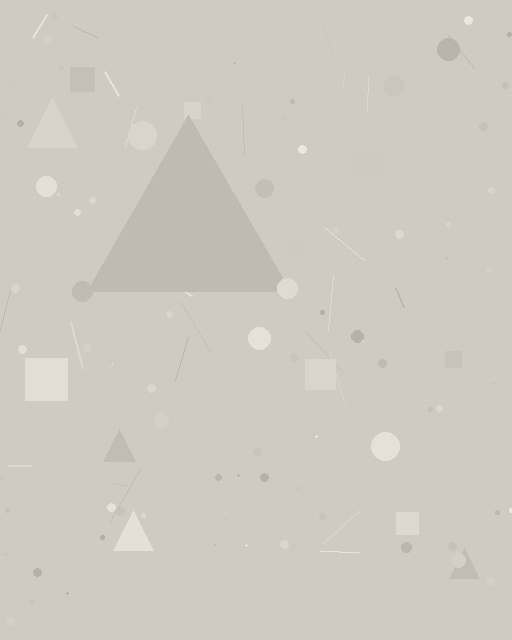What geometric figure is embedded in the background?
A triangle is embedded in the background.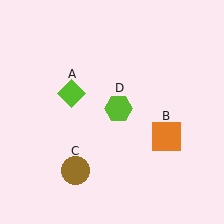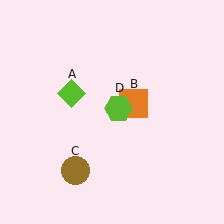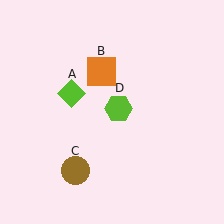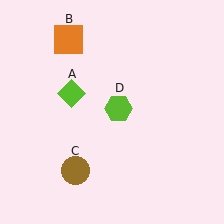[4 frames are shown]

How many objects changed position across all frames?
1 object changed position: orange square (object B).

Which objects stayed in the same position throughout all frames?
Lime diamond (object A) and brown circle (object C) and lime hexagon (object D) remained stationary.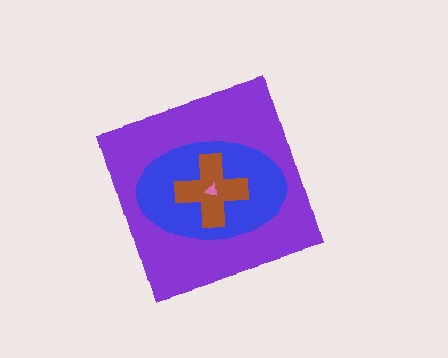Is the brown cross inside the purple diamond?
Yes.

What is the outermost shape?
The purple diamond.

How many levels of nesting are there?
4.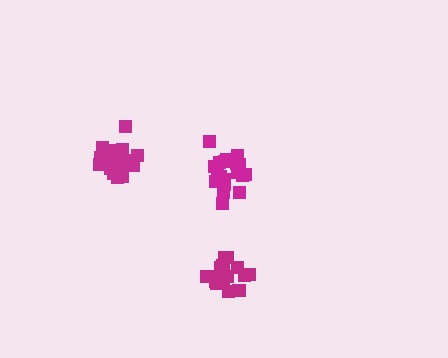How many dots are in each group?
Group 1: 20 dots, Group 2: 20 dots, Group 3: 16 dots (56 total).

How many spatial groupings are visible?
There are 3 spatial groupings.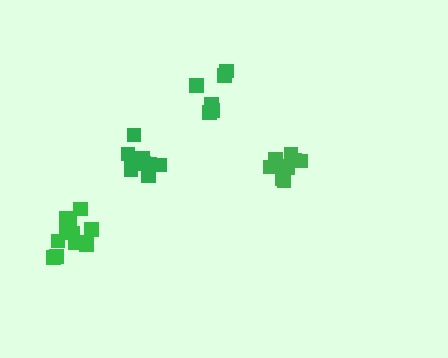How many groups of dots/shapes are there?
There are 4 groups.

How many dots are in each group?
Group 1: 10 dots, Group 2: 6 dots, Group 3: 12 dots, Group 4: 10 dots (38 total).